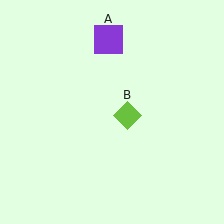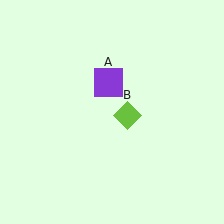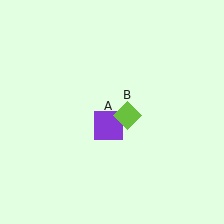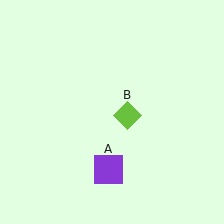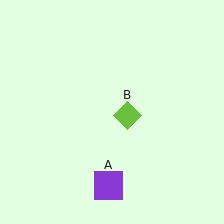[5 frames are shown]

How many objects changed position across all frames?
1 object changed position: purple square (object A).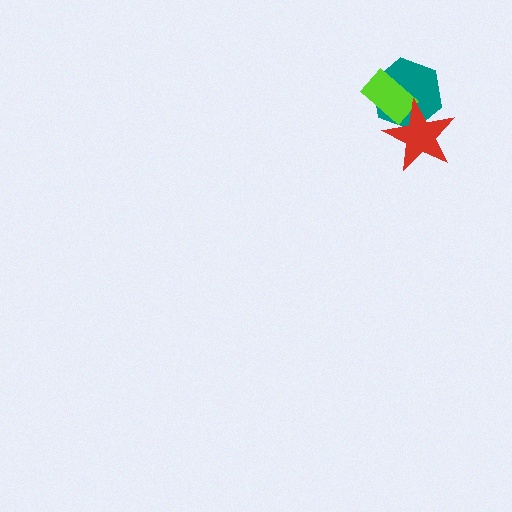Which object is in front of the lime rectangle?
The red star is in front of the lime rectangle.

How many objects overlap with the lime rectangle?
2 objects overlap with the lime rectangle.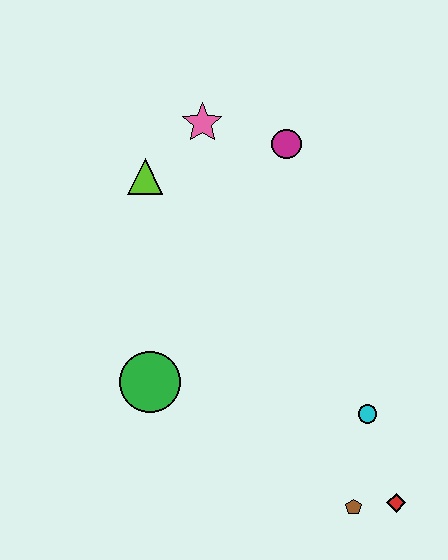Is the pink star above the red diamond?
Yes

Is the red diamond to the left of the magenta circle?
No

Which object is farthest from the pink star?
The red diamond is farthest from the pink star.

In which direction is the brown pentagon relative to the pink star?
The brown pentagon is below the pink star.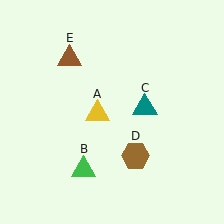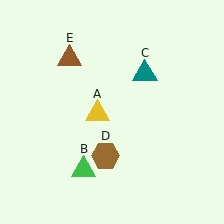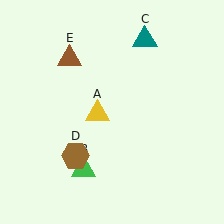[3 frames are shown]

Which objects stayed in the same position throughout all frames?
Yellow triangle (object A) and green triangle (object B) and brown triangle (object E) remained stationary.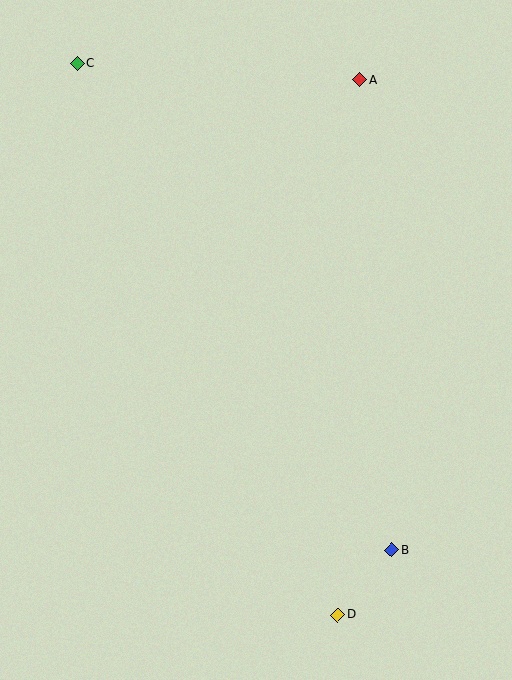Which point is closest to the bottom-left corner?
Point D is closest to the bottom-left corner.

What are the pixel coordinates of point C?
Point C is at (77, 64).